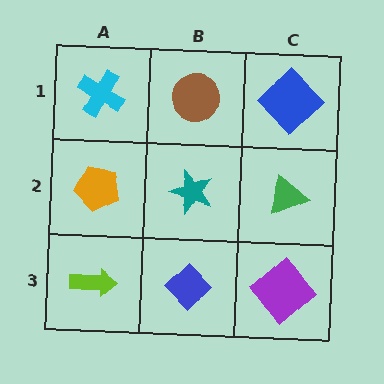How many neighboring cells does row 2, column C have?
3.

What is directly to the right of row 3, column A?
A blue diamond.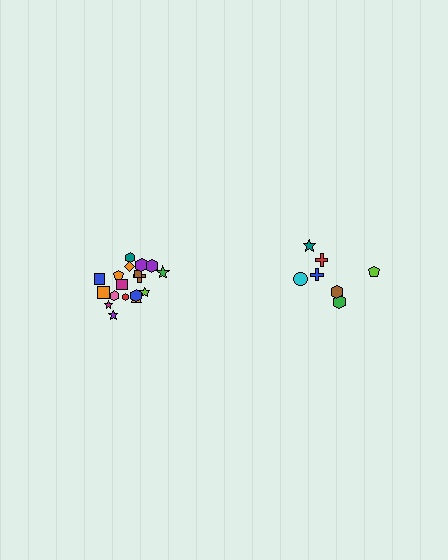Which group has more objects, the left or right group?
The left group.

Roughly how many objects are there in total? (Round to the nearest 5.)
Roughly 25 objects in total.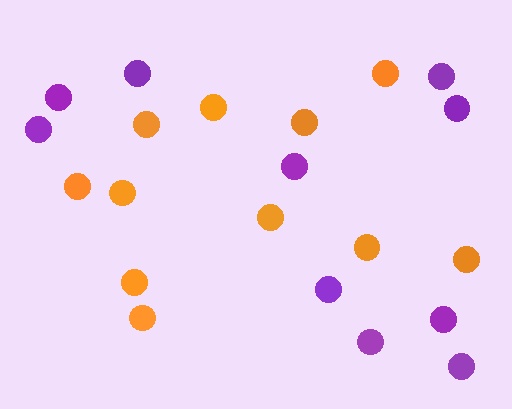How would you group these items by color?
There are 2 groups: one group of purple circles (10) and one group of orange circles (11).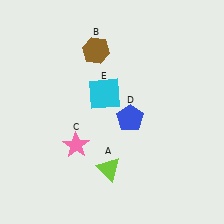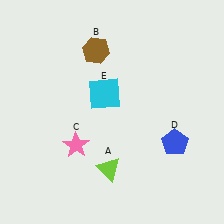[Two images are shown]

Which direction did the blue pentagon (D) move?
The blue pentagon (D) moved right.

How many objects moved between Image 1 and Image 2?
1 object moved between the two images.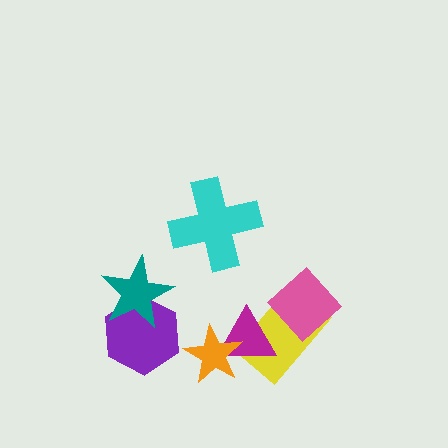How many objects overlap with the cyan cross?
0 objects overlap with the cyan cross.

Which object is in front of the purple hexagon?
The teal star is in front of the purple hexagon.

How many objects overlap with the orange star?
1 object overlaps with the orange star.